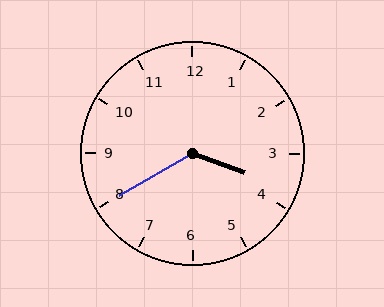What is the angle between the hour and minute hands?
Approximately 130 degrees.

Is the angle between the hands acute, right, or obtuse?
It is obtuse.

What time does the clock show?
3:40.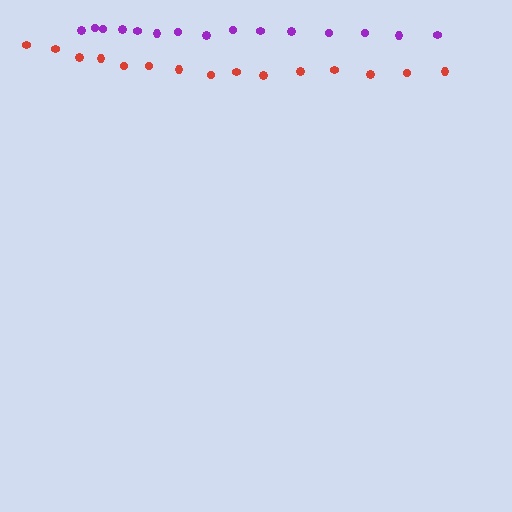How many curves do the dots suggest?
There are 2 distinct paths.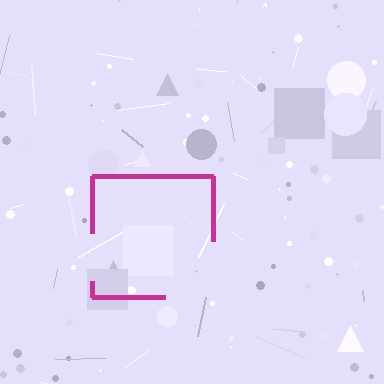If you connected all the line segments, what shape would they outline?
They would outline a square.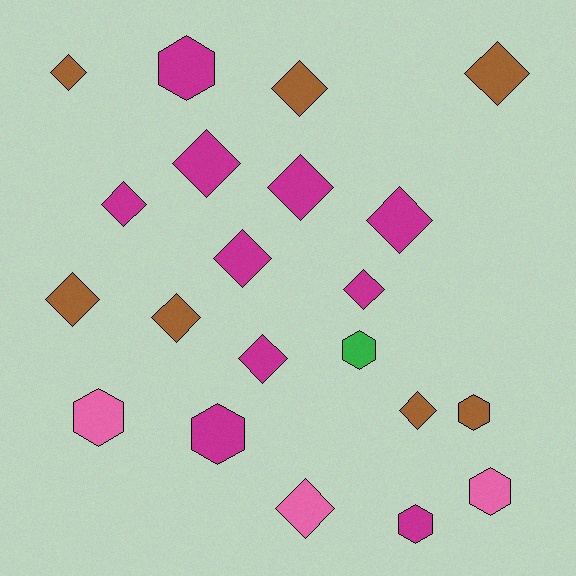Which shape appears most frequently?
Diamond, with 14 objects.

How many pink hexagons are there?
There are 2 pink hexagons.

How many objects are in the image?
There are 21 objects.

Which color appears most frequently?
Magenta, with 10 objects.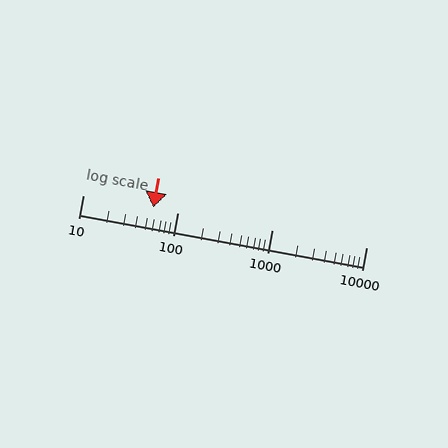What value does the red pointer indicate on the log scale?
The pointer indicates approximately 55.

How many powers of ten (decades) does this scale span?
The scale spans 3 decades, from 10 to 10000.